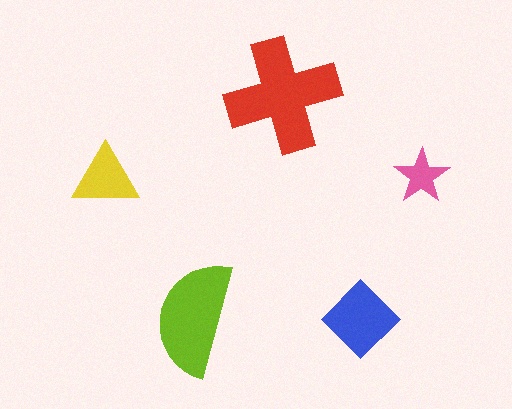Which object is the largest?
The red cross.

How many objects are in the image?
There are 5 objects in the image.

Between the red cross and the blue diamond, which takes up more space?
The red cross.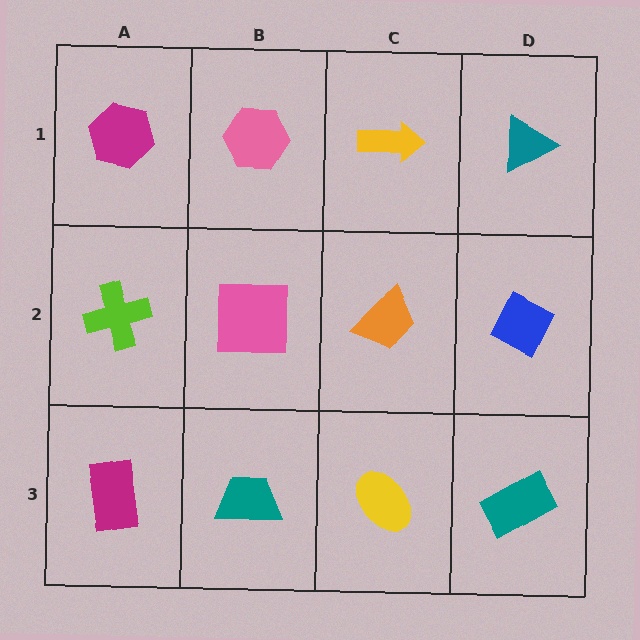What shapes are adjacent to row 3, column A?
A lime cross (row 2, column A), a teal trapezoid (row 3, column B).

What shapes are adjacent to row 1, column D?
A blue diamond (row 2, column D), a yellow arrow (row 1, column C).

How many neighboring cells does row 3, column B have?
3.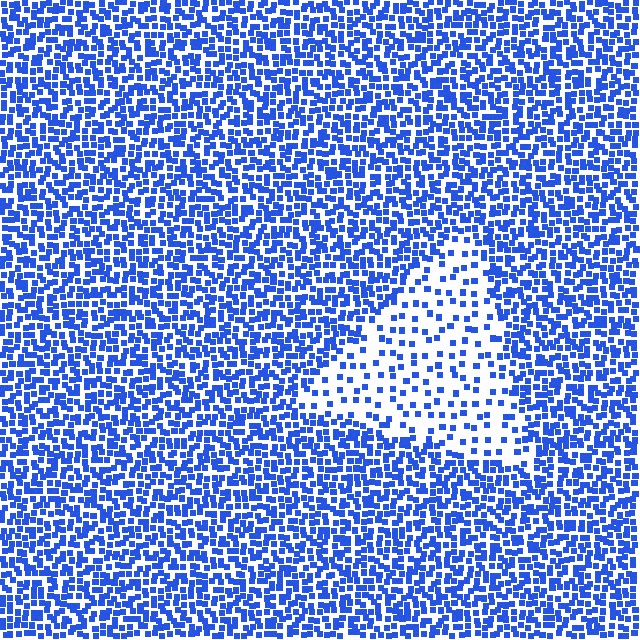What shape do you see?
I see a triangle.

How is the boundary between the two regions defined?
The boundary is defined by a change in element density (approximately 2.7x ratio). All elements are the same color, size, and shape.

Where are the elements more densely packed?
The elements are more densely packed outside the triangle boundary.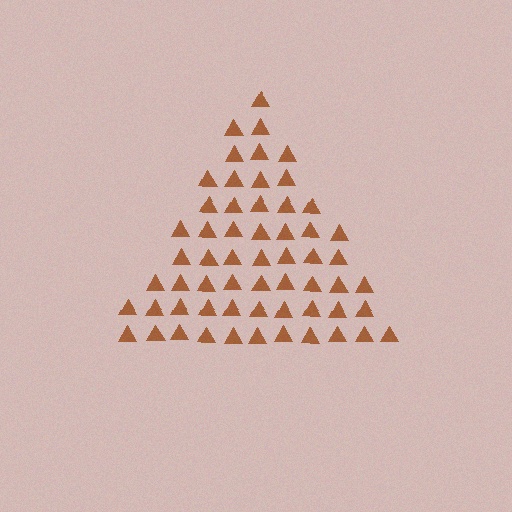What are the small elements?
The small elements are triangles.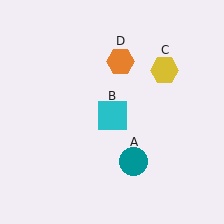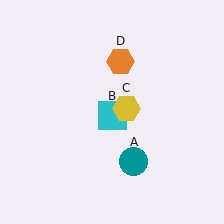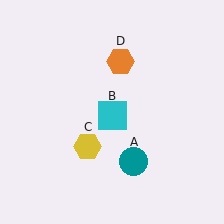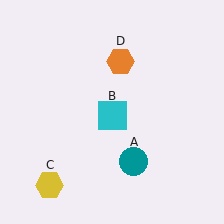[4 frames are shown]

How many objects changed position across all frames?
1 object changed position: yellow hexagon (object C).